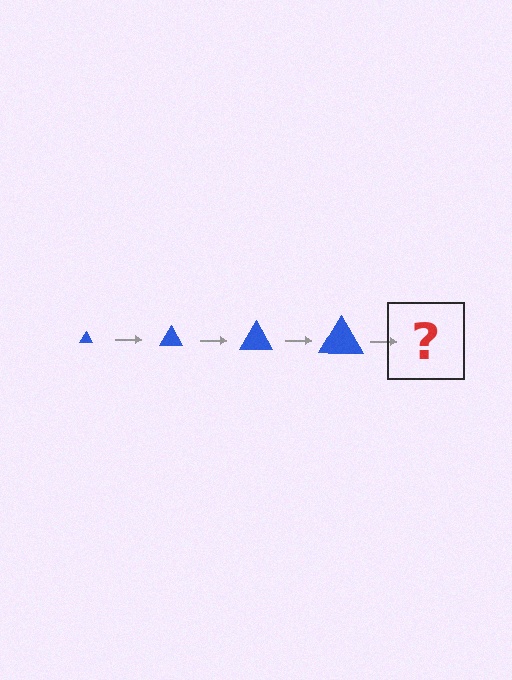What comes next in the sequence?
The next element should be a blue triangle, larger than the previous one.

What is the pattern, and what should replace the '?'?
The pattern is that the triangle gets progressively larger each step. The '?' should be a blue triangle, larger than the previous one.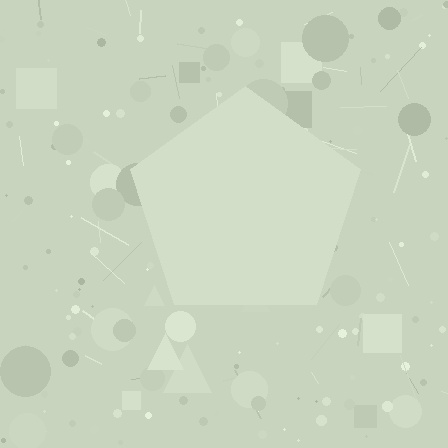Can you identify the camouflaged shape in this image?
The camouflaged shape is a pentagon.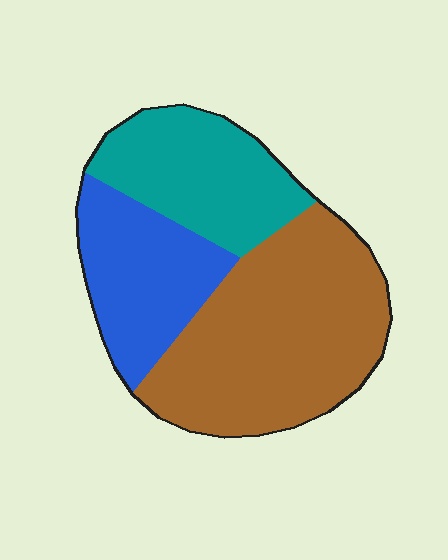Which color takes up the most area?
Brown, at roughly 50%.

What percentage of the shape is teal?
Teal takes up about one quarter (1/4) of the shape.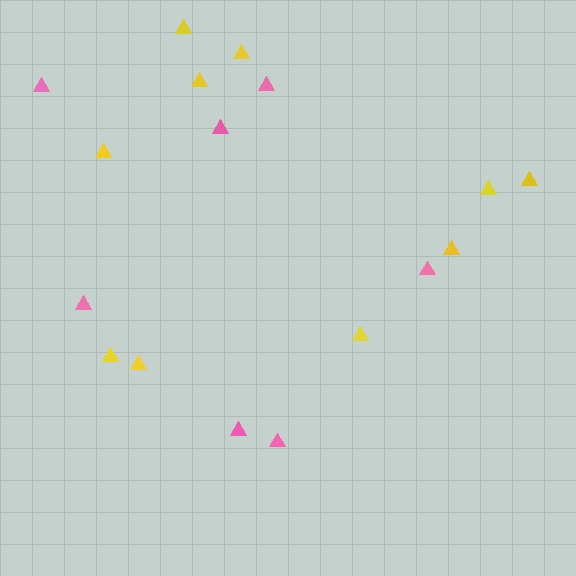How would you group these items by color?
There are 2 groups: one group of pink triangles (7) and one group of yellow triangles (10).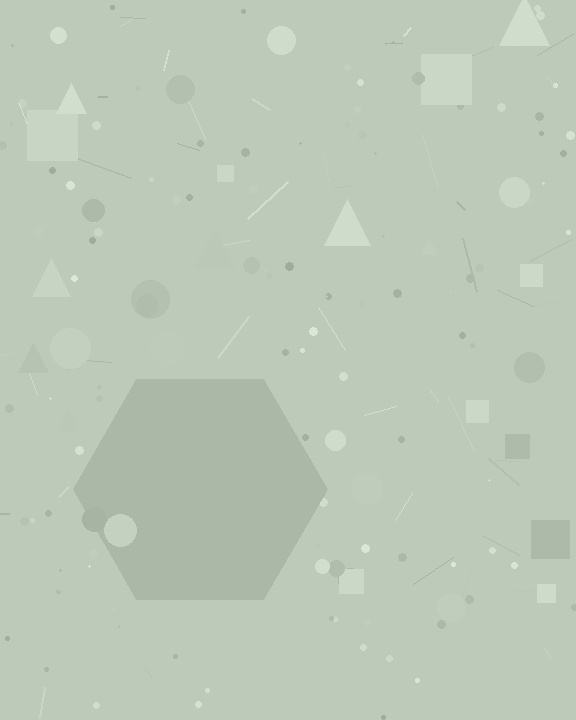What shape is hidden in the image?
A hexagon is hidden in the image.